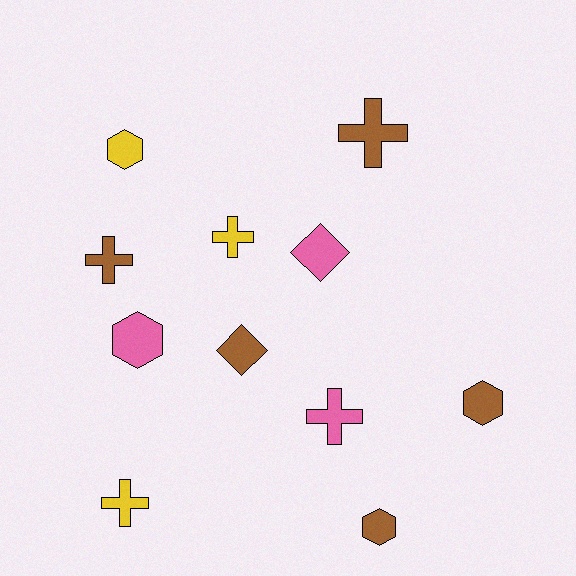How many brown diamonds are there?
There is 1 brown diamond.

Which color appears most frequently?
Brown, with 5 objects.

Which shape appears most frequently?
Cross, with 5 objects.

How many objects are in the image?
There are 11 objects.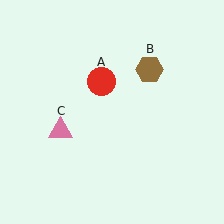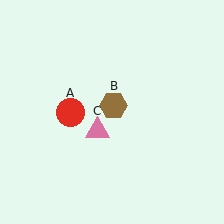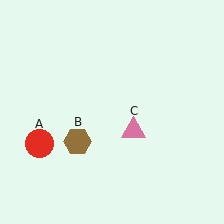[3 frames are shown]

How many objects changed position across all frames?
3 objects changed position: red circle (object A), brown hexagon (object B), pink triangle (object C).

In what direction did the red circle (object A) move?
The red circle (object A) moved down and to the left.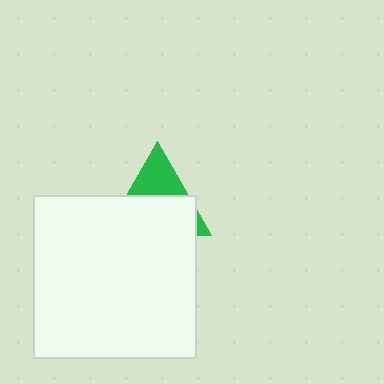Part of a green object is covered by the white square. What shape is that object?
It is a triangle.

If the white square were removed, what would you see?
You would see the complete green triangle.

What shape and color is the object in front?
The object in front is a white square.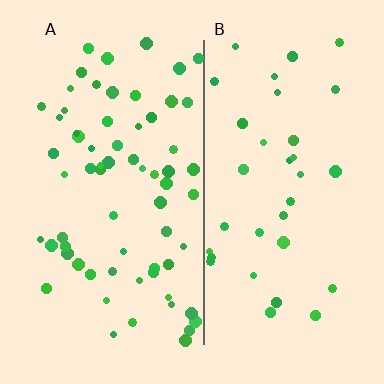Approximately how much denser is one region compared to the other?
Approximately 2.1× — region A over region B.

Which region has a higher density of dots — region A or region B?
A (the left).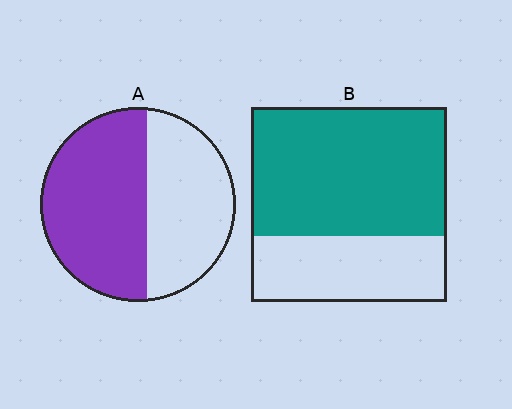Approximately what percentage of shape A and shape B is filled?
A is approximately 55% and B is approximately 65%.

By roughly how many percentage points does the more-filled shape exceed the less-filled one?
By roughly 10 percentage points (B over A).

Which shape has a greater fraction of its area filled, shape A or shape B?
Shape B.